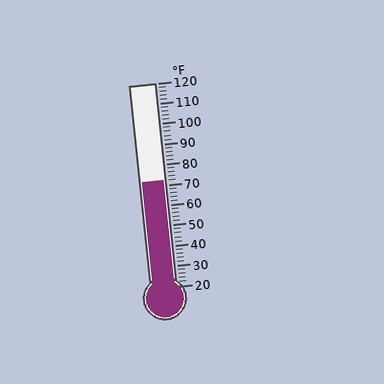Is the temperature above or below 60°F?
The temperature is above 60°F.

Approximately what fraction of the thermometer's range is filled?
The thermometer is filled to approximately 50% of its range.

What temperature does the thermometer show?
The thermometer shows approximately 72°F.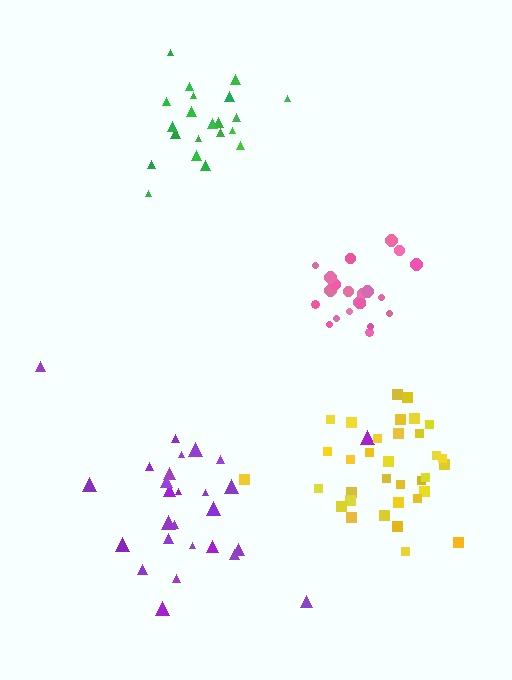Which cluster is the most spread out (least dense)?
Purple.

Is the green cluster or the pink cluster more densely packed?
Pink.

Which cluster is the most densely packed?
Pink.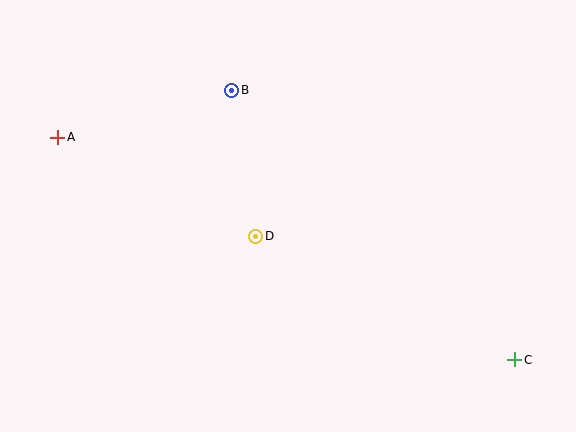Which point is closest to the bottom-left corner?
Point A is closest to the bottom-left corner.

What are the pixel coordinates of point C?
Point C is at (515, 360).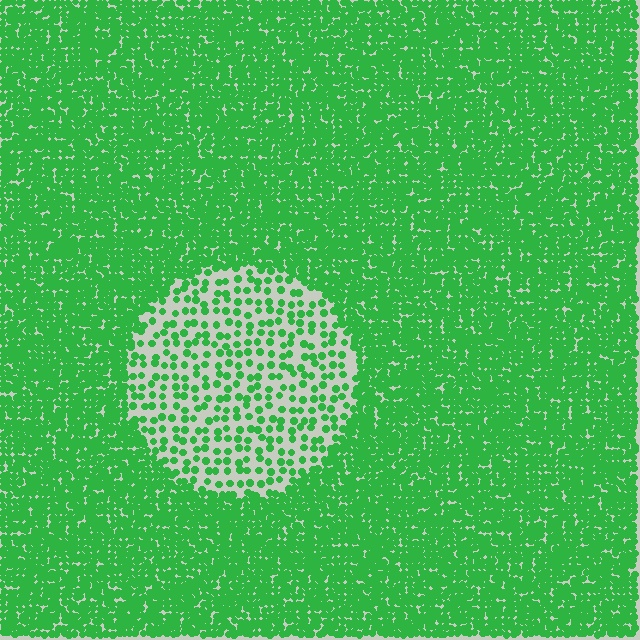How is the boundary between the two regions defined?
The boundary is defined by a change in element density (approximately 3.1x ratio). All elements are the same color, size, and shape.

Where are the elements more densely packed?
The elements are more densely packed outside the circle boundary.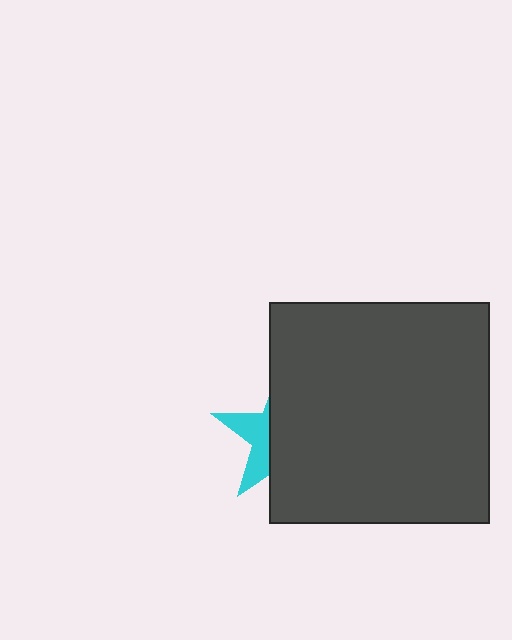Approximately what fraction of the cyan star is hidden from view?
Roughly 66% of the cyan star is hidden behind the dark gray square.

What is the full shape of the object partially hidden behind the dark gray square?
The partially hidden object is a cyan star.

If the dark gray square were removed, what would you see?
You would see the complete cyan star.